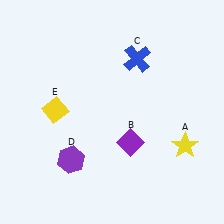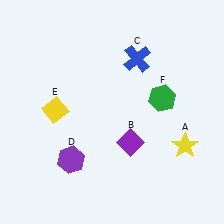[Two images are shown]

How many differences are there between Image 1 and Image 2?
There is 1 difference between the two images.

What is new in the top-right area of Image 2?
A green hexagon (F) was added in the top-right area of Image 2.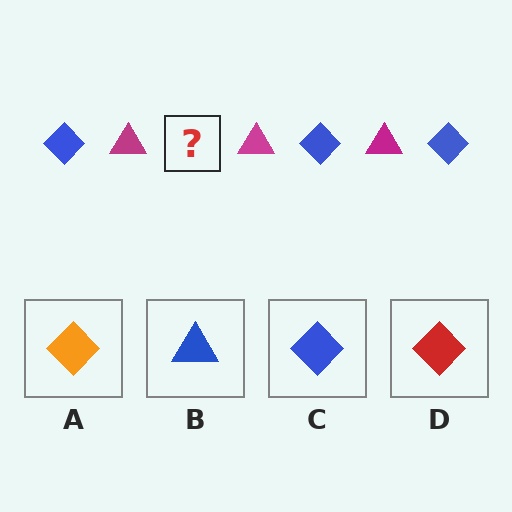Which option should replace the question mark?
Option C.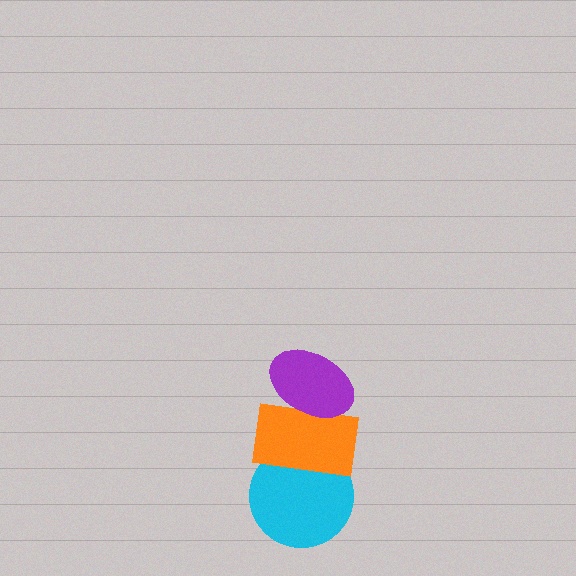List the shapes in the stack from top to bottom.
From top to bottom: the purple ellipse, the orange rectangle, the cyan circle.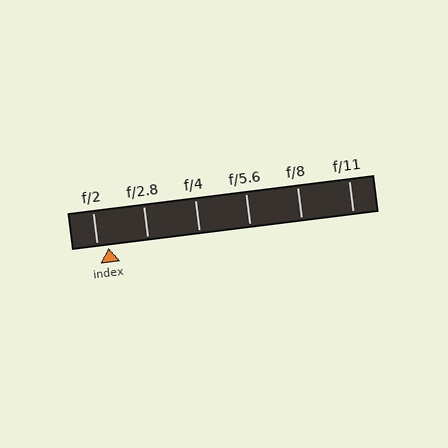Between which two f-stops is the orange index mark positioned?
The index mark is between f/2 and f/2.8.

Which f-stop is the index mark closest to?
The index mark is closest to f/2.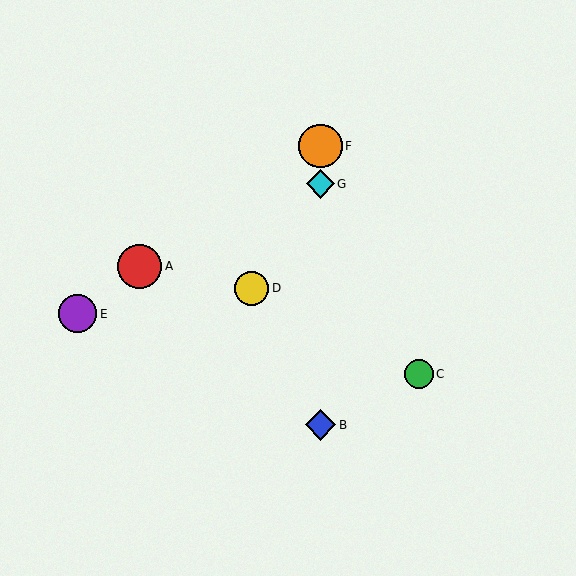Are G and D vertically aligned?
No, G is at x≈320 and D is at x≈252.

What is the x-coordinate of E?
Object E is at x≈78.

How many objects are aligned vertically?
3 objects (B, F, G) are aligned vertically.